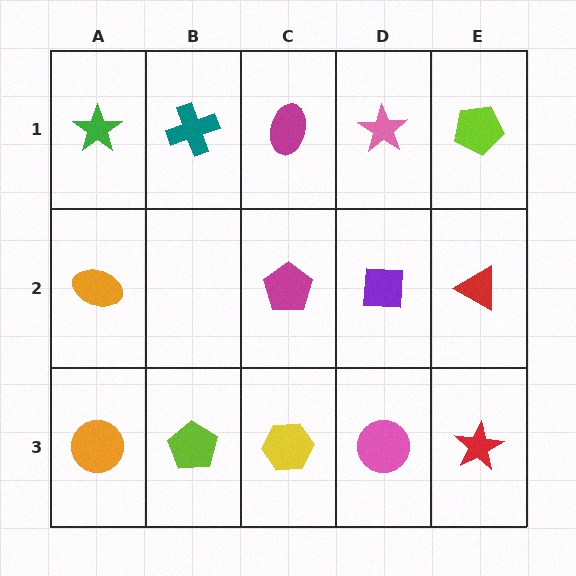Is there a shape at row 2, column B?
No, that cell is empty.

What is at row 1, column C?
A magenta ellipse.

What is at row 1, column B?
A teal cross.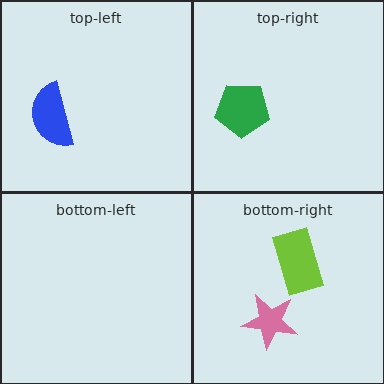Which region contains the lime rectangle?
The bottom-right region.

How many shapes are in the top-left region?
1.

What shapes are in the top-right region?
The green pentagon.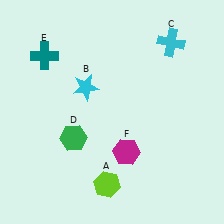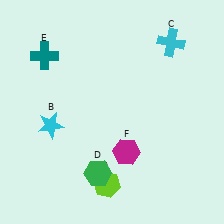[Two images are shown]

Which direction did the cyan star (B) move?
The cyan star (B) moved down.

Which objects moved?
The objects that moved are: the cyan star (B), the green hexagon (D).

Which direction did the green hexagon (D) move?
The green hexagon (D) moved down.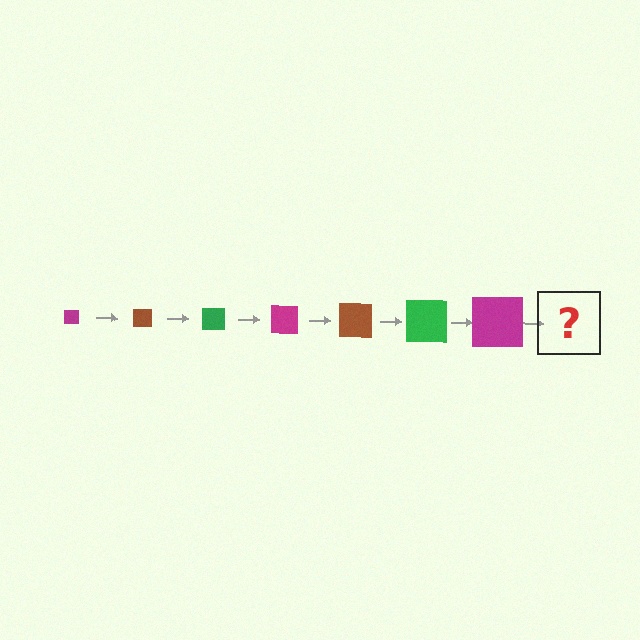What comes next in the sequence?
The next element should be a brown square, larger than the previous one.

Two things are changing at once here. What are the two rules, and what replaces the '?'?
The two rules are that the square grows larger each step and the color cycles through magenta, brown, and green. The '?' should be a brown square, larger than the previous one.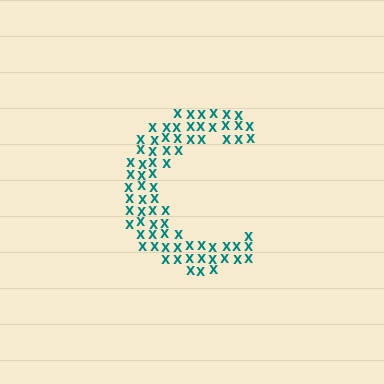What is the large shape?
The large shape is the letter C.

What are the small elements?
The small elements are letter X's.